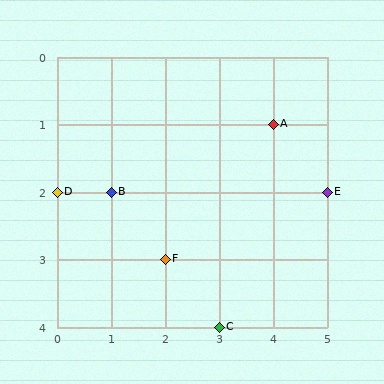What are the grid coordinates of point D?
Point D is at grid coordinates (0, 2).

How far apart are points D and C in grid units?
Points D and C are 3 columns and 2 rows apart (about 3.6 grid units diagonally).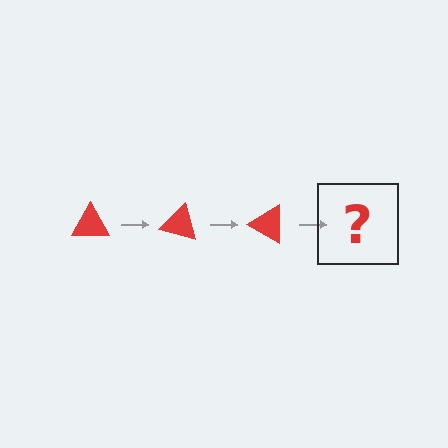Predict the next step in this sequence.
The next step is a red triangle rotated 45 degrees.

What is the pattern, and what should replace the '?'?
The pattern is that the triangle rotates 15 degrees each step. The '?' should be a red triangle rotated 45 degrees.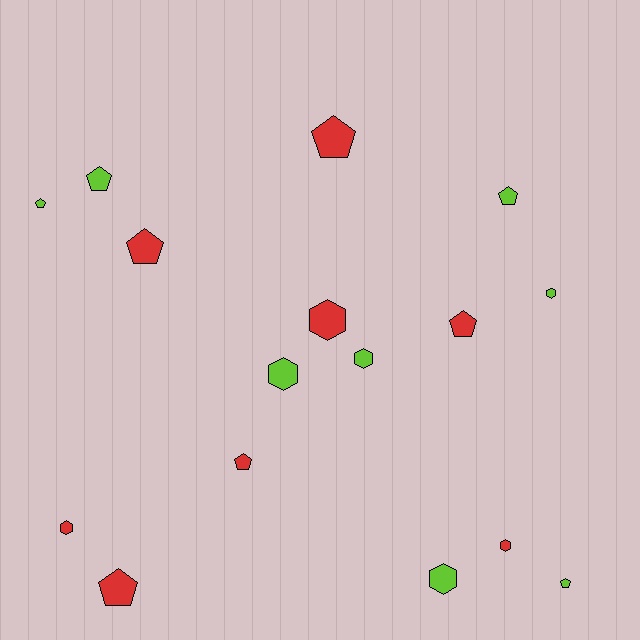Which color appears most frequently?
Lime, with 8 objects.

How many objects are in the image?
There are 16 objects.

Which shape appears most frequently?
Pentagon, with 9 objects.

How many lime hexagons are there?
There are 4 lime hexagons.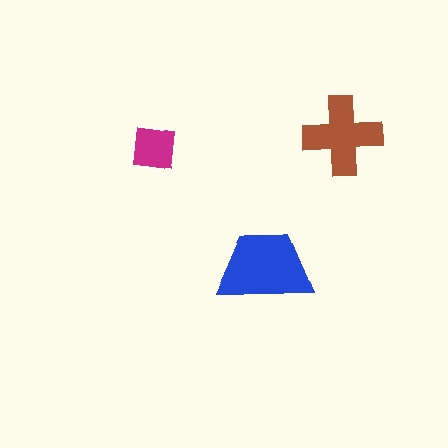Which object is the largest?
The blue trapezoid.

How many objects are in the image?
There are 3 objects in the image.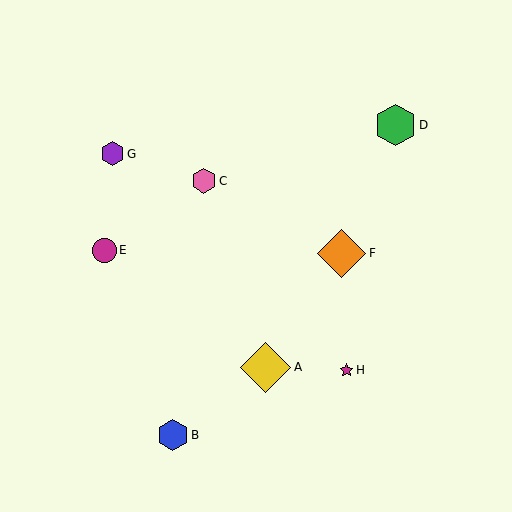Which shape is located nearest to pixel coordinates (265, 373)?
The yellow diamond (labeled A) at (266, 367) is nearest to that location.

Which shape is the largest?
The yellow diamond (labeled A) is the largest.